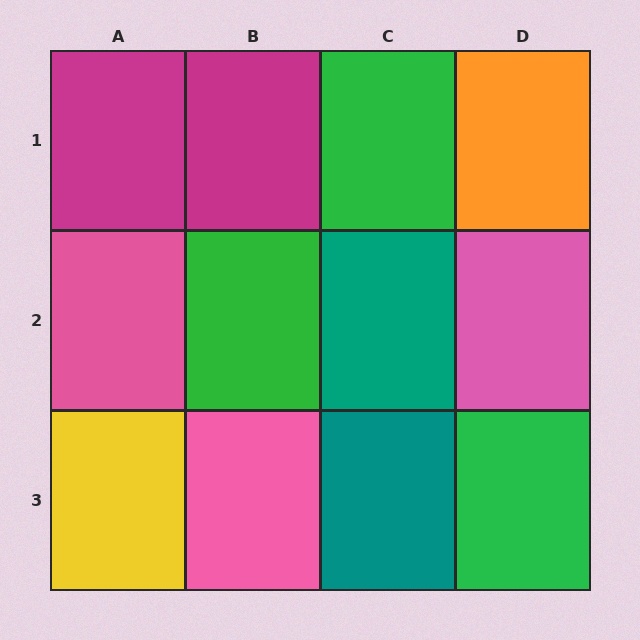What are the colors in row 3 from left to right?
Yellow, pink, teal, green.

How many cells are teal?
2 cells are teal.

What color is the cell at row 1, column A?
Magenta.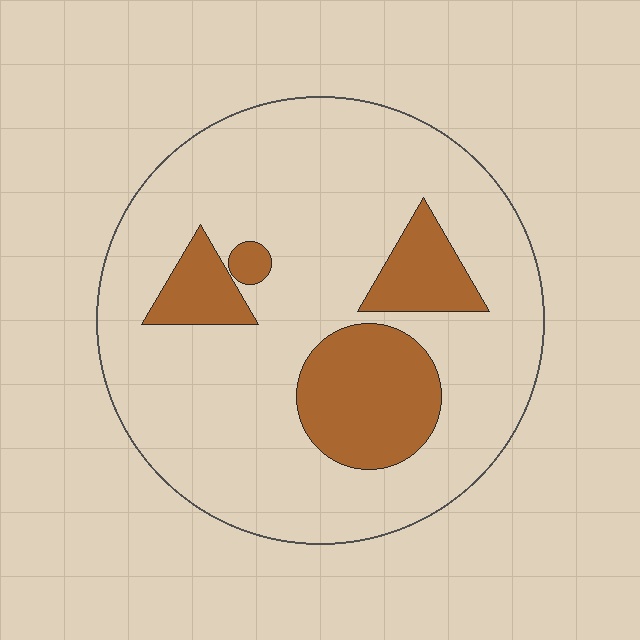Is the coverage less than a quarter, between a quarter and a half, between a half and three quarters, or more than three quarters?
Less than a quarter.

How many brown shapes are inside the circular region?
4.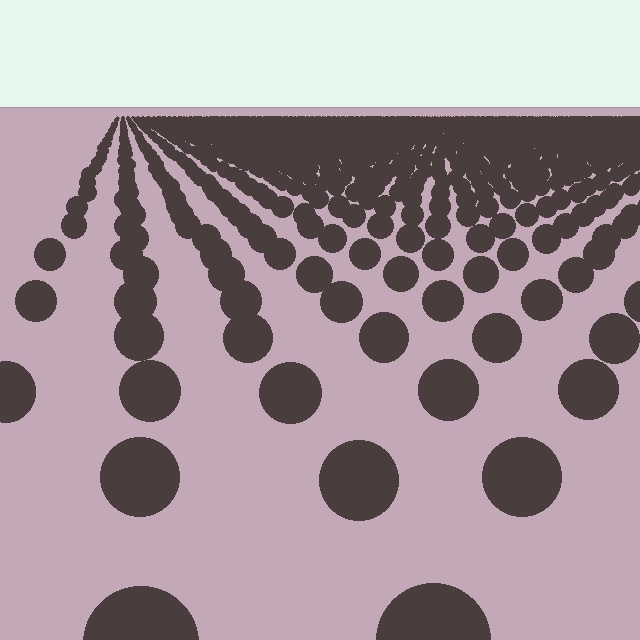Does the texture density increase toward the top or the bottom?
Density increases toward the top.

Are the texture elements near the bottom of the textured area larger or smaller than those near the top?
Larger. Near the bottom, elements are closer to the viewer and appear at a bigger on-screen size.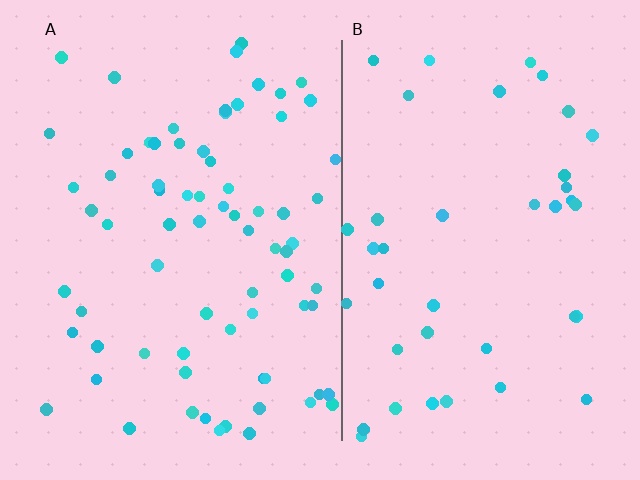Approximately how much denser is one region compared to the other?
Approximately 1.8× — region A over region B.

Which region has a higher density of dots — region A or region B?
A (the left).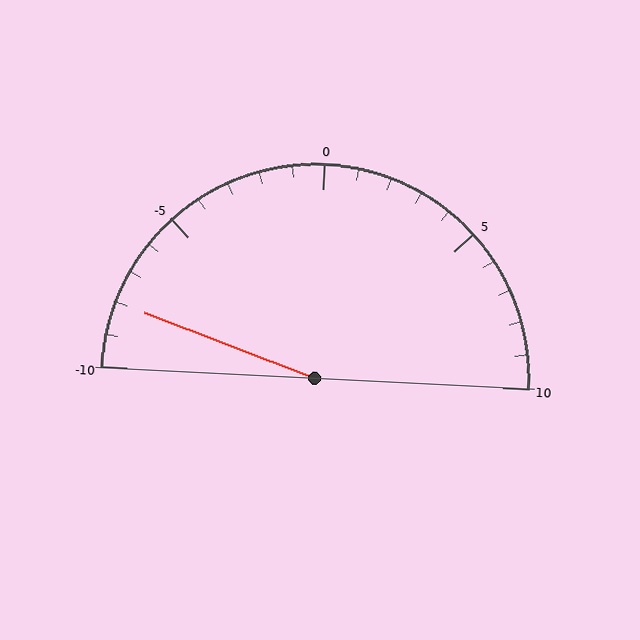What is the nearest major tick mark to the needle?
The nearest major tick mark is -10.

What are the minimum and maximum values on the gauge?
The gauge ranges from -10 to 10.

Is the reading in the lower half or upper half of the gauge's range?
The reading is in the lower half of the range (-10 to 10).